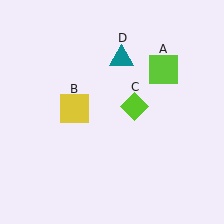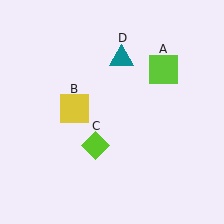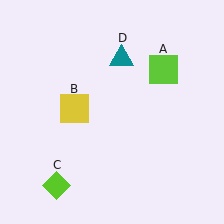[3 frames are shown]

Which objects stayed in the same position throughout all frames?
Lime square (object A) and yellow square (object B) and teal triangle (object D) remained stationary.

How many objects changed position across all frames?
1 object changed position: lime diamond (object C).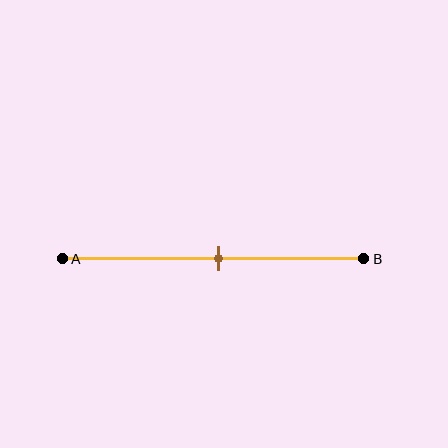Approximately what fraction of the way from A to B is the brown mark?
The brown mark is approximately 50% of the way from A to B.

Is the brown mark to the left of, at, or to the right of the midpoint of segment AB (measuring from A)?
The brown mark is approximately at the midpoint of segment AB.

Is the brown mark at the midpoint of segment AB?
Yes, the mark is approximately at the midpoint.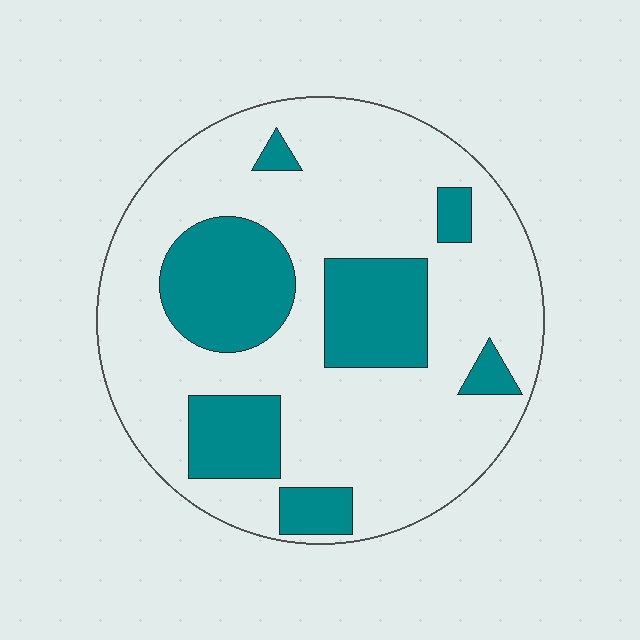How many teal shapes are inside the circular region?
7.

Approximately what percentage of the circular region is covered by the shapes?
Approximately 25%.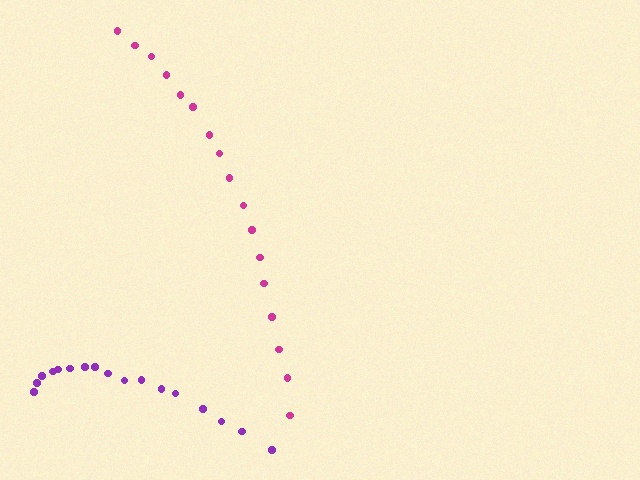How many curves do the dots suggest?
There are 2 distinct paths.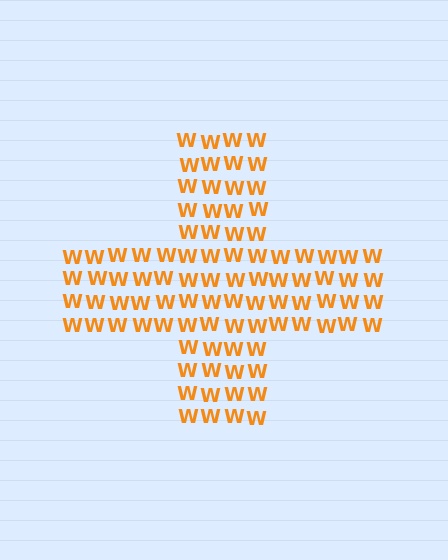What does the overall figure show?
The overall figure shows a cross.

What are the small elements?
The small elements are letter W's.